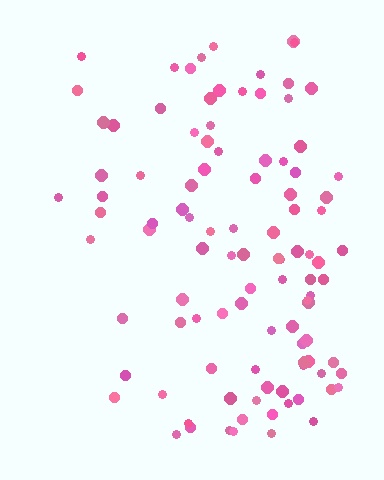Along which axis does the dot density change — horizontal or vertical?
Horizontal.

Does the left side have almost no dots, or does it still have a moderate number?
Still a moderate number, just noticeably fewer than the right.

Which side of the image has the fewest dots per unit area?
The left.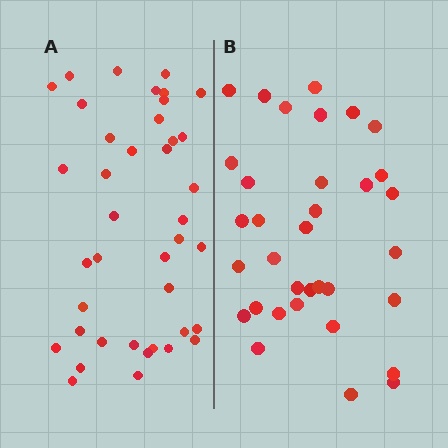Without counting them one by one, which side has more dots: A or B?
Region A (the left region) has more dots.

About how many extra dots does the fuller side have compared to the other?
Region A has about 6 more dots than region B.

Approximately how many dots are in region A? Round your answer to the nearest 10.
About 40 dots.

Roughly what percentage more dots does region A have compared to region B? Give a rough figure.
About 20% more.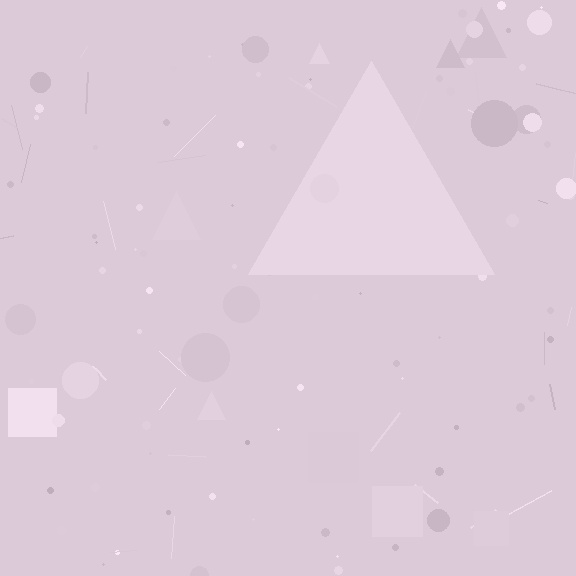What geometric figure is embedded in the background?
A triangle is embedded in the background.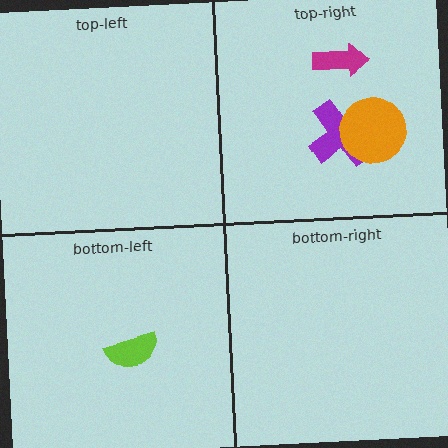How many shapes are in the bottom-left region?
1.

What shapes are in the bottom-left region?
The lime semicircle.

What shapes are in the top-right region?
The purple cross, the magenta arrow, the orange circle.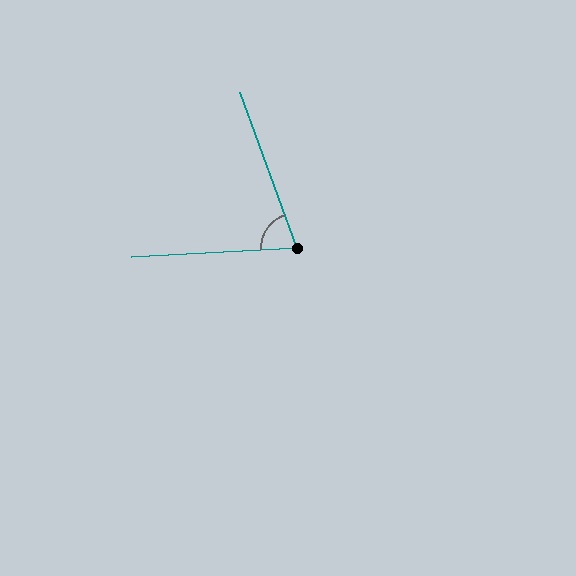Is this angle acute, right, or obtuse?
It is acute.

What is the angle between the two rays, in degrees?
Approximately 73 degrees.